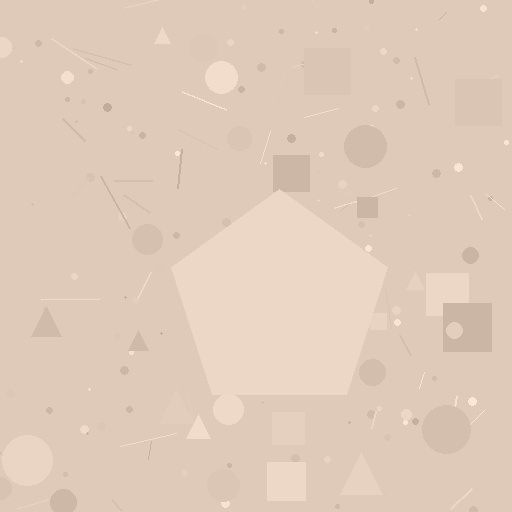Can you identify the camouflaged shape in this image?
The camouflaged shape is a pentagon.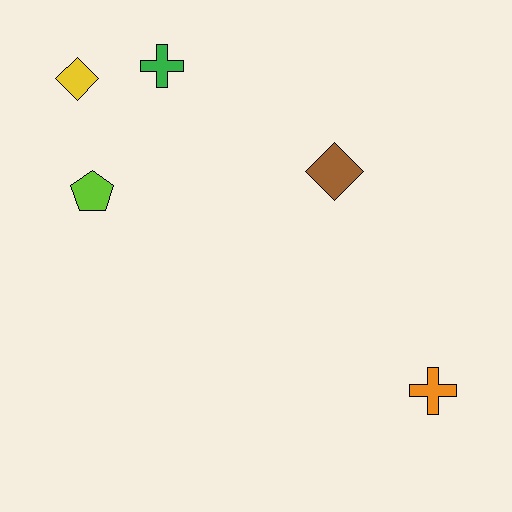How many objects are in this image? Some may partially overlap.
There are 5 objects.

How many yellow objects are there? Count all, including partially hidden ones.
There is 1 yellow object.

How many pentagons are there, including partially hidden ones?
There is 1 pentagon.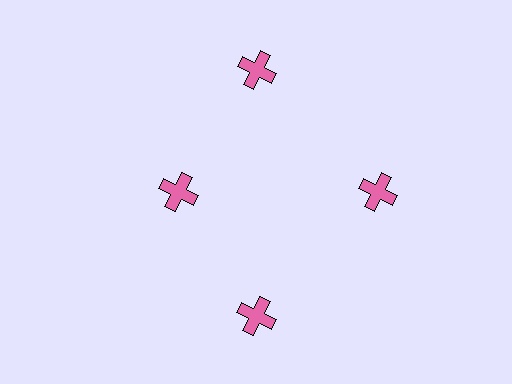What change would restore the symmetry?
The symmetry would be restored by moving it outward, back onto the ring so that all 4 crosses sit at equal angles and equal distance from the center.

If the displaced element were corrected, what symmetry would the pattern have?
It would have 4-fold rotational symmetry — the pattern would map onto itself every 90 degrees.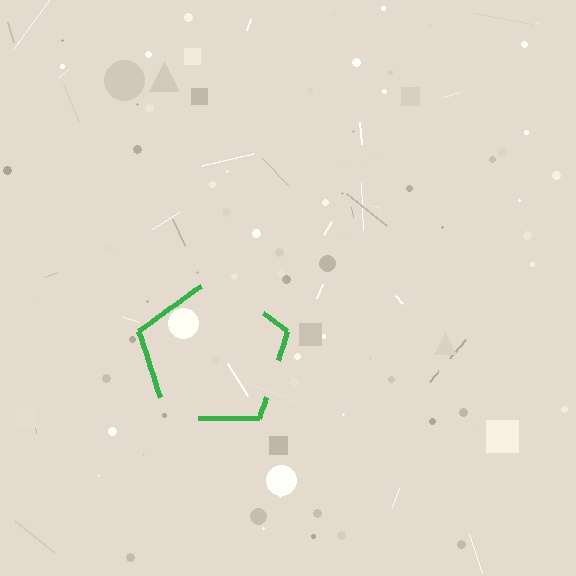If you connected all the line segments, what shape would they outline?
They would outline a pentagon.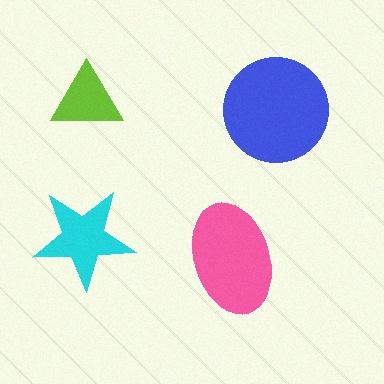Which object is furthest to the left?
The cyan star is leftmost.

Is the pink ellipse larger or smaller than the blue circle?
Smaller.